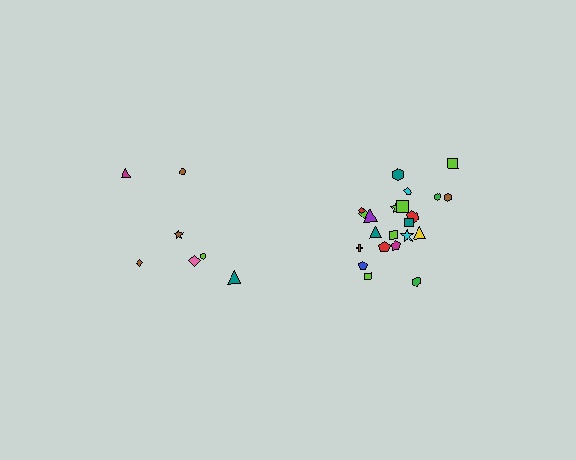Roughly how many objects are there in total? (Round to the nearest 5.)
Roughly 30 objects in total.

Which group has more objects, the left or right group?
The right group.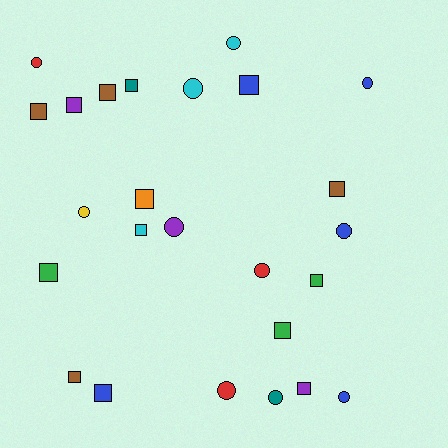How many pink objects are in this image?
There are no pink objects.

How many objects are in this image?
There are 25 objects.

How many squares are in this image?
There are 14 squares.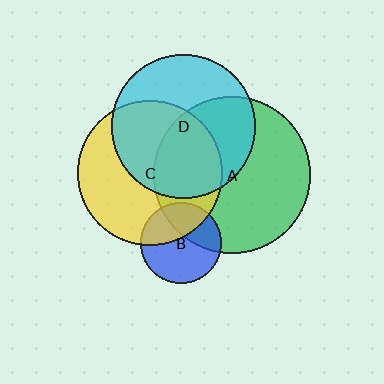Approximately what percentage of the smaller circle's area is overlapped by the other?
Approximately 50%.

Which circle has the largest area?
Circle A (green).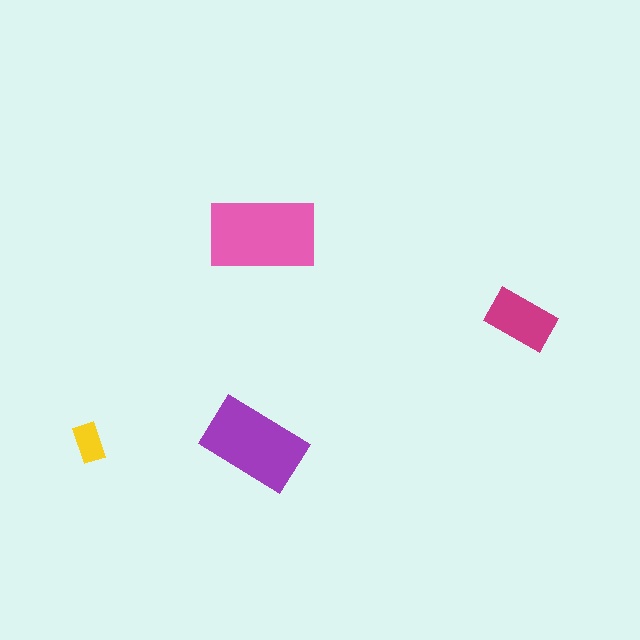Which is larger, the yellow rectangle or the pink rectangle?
The pink one.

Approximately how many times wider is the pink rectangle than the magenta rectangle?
About 1.5 times wider.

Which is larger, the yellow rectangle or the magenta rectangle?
The magenta one.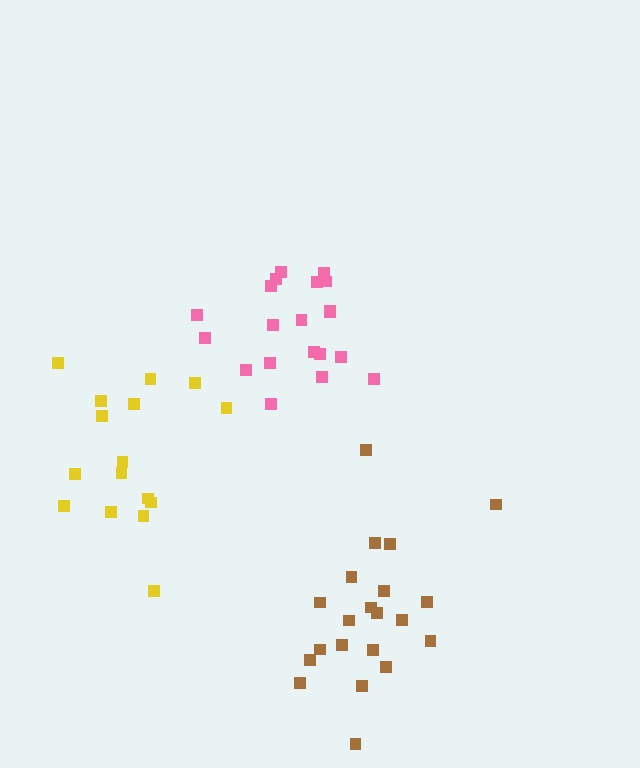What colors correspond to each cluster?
The clusters are colored: pink, brown, yellow.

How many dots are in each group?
Group 1: 20 dots, Group 2: 21 dots, Group 3: 16 dots (57 total).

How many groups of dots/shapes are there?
There are 3 groups.